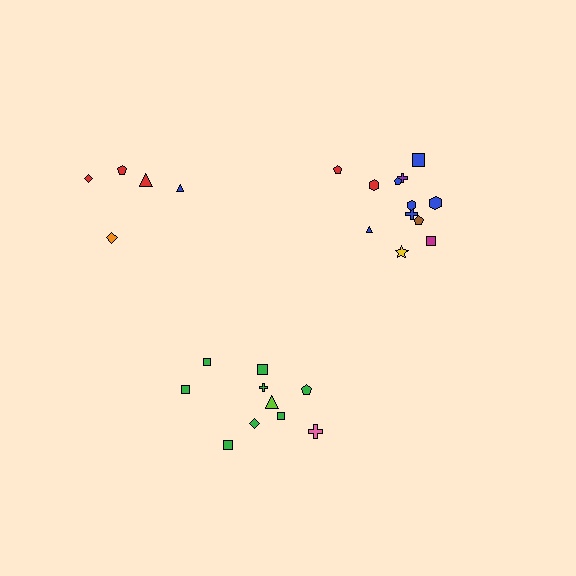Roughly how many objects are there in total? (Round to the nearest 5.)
Roughly 25 objects in total.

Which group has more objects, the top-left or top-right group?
The top-right group.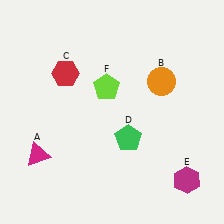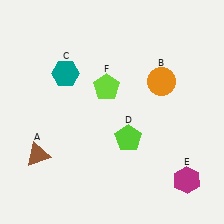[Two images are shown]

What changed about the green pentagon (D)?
In Image 1, D is green. In Image 2, it changed to lime.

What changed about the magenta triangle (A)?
In Image 1, A is magenta. In Image 2, it changed to brown.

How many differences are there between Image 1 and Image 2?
There are 3 differences between the two images.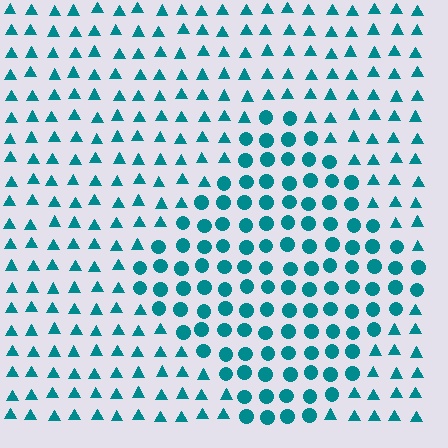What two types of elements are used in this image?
The image uses circles inside the diamond region and triangles outside it.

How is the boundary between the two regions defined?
The boundary is defined by a change in element shape: circles inside vs. triangles outside. All elements share the same color and spacing.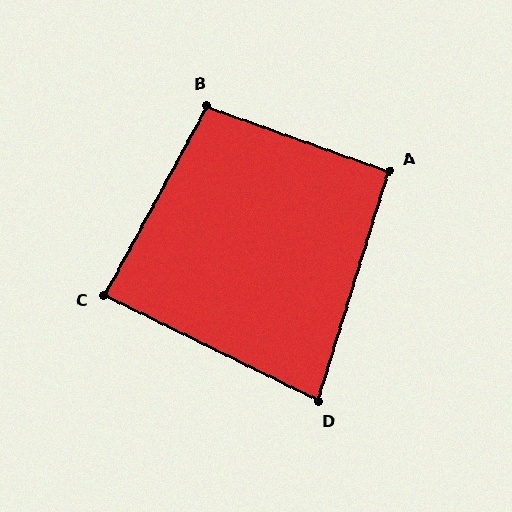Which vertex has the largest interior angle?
B, at approximately 99 degrees.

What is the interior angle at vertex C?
Approximately 87 degrees (approximately right).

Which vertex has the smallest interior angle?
D, at approximately 81 degrees.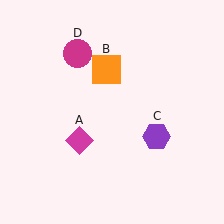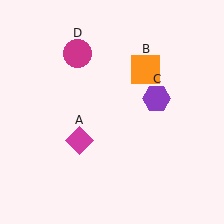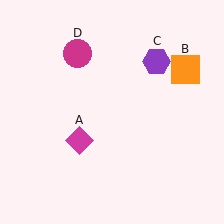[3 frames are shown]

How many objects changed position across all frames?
2 objects changed position: orange square (object B), purple hexagon (object C).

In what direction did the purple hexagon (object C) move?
The purple hexagon (object C) moved up.